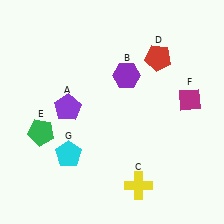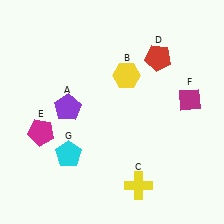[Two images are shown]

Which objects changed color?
B changed from purple to yellow. E changed from green to magenta.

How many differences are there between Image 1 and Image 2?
There are 2 differences between the two images.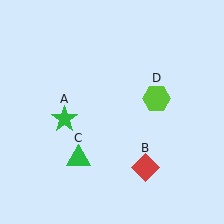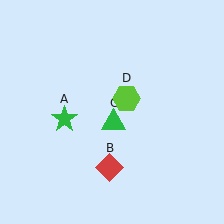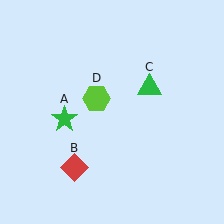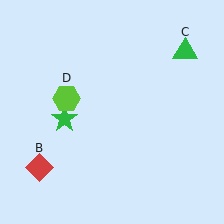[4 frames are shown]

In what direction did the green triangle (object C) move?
The green triangle (object C) moved up and to the right.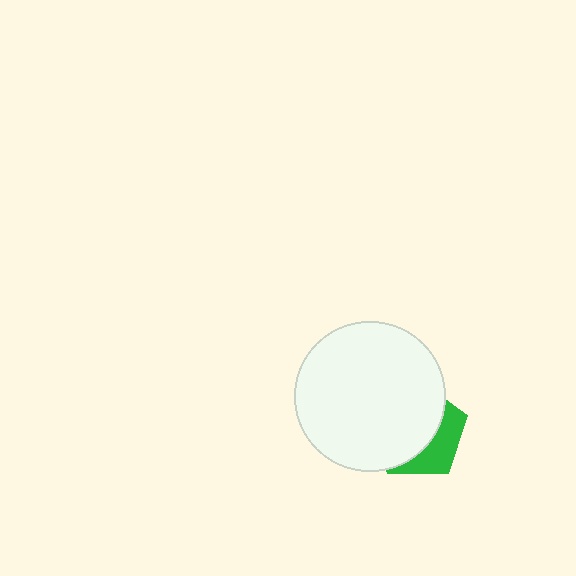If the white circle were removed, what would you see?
You would see the complete green pentagon.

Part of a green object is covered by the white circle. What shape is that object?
It is a pentagon.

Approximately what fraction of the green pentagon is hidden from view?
Roughly 66% of the green pentagon is hidden behind the white circle.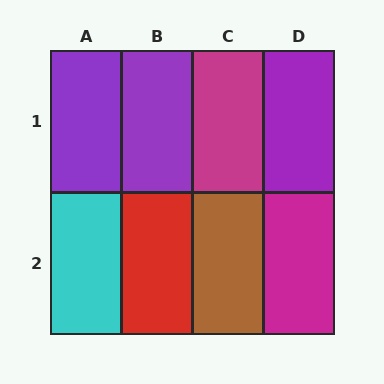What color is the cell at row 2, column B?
Red.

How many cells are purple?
3 cells are purple.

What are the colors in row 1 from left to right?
Purple, purple, magenta, purple.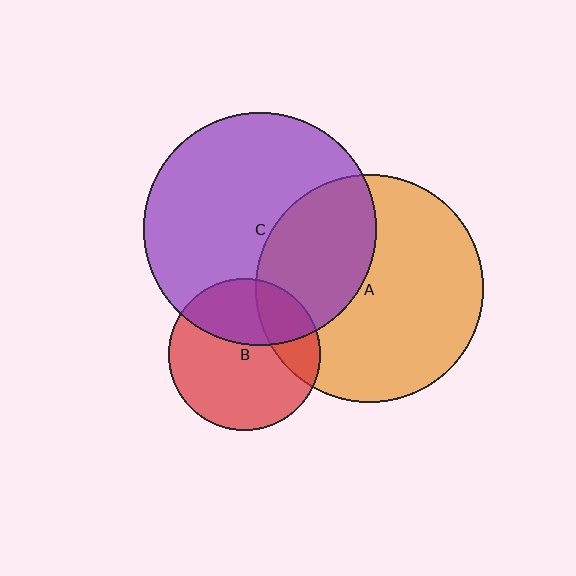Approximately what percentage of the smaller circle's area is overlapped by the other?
Approximately 25%.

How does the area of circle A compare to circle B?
Approximately 2.2 times.